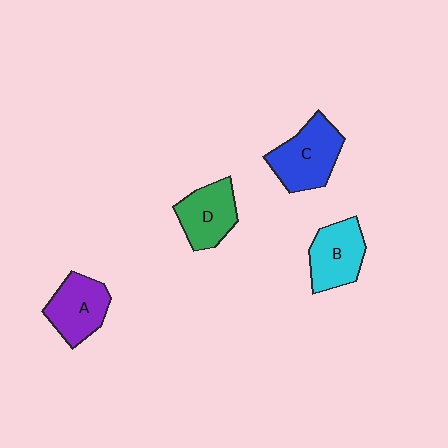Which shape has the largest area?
Shape C (blue).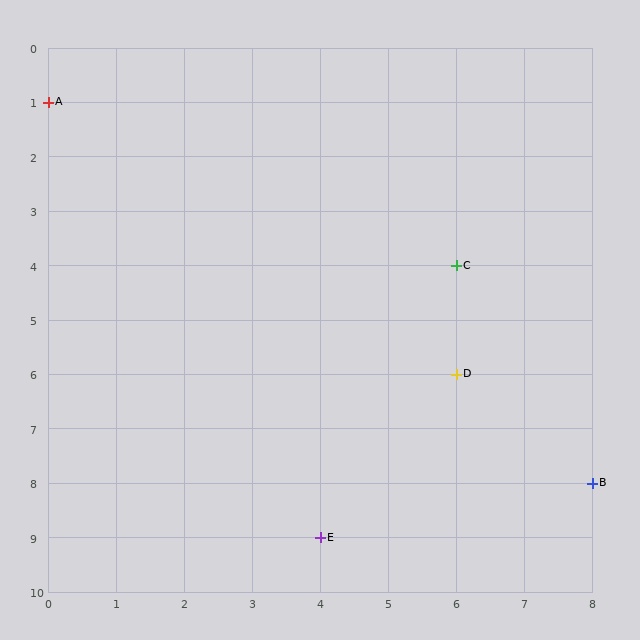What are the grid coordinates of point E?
Point E is at grid coordinates (4, 9).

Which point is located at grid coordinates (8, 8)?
Point B is at (8, 8).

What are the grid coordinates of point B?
Point B is at grid coordinates (8, 8).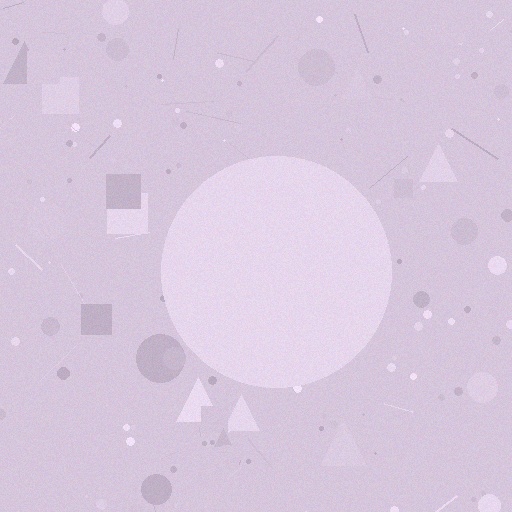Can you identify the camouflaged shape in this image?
The camouflaged shape is a circle.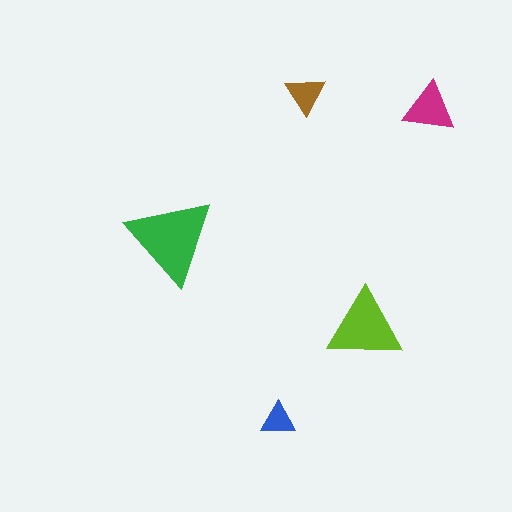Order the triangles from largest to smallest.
the green one, the lime one, the magenta one, the brown one, the blue one.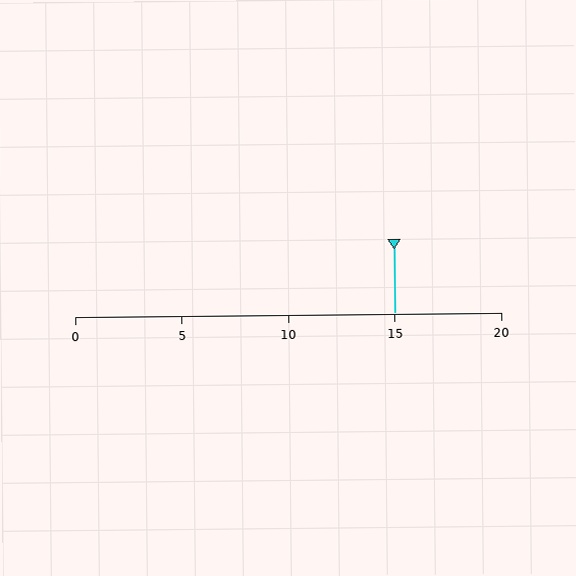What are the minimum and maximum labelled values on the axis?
The axis runs from 0 to 20.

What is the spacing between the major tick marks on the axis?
The major ticks are spaced 5 apart.